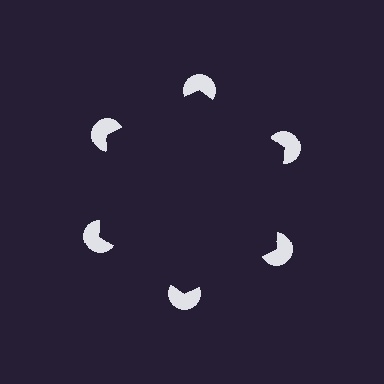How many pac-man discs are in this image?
There are 6 — one at each vertex of the illusory hexagon.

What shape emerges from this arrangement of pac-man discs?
An illusory hexagon — its edges are inferred from the aligned wedge cuts in the pac-man discs, not physically drawn.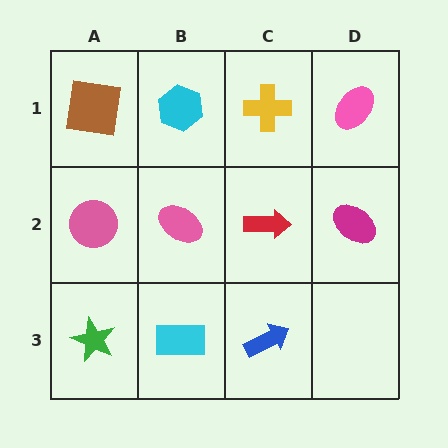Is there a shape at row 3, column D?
No, that cell is empty.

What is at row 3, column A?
A green star.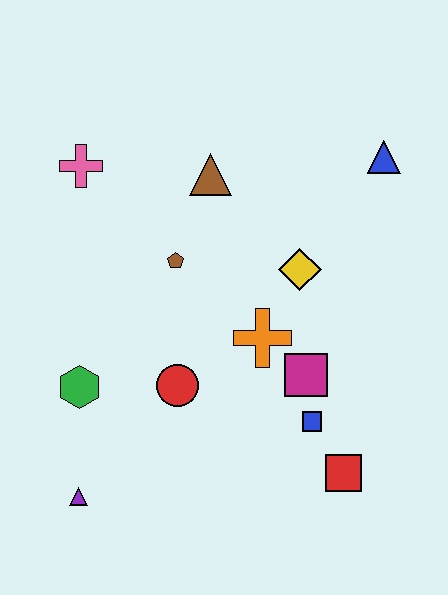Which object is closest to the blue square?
The magenta square is closest to the blue square.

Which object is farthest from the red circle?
The blue triangle is farthest from the red circle.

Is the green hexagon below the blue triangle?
Yes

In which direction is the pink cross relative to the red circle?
The pink cross is above the red circle.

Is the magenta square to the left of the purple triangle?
No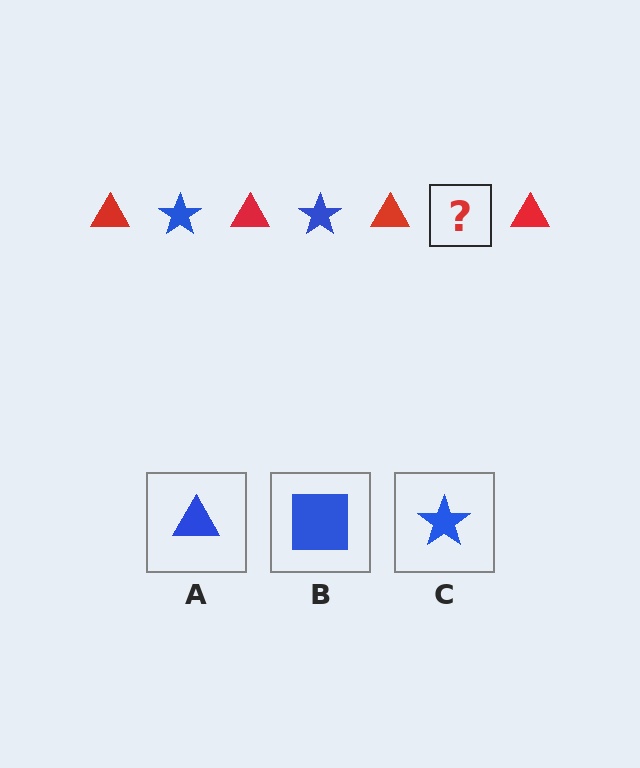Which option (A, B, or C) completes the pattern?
C.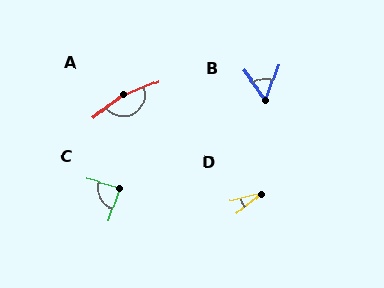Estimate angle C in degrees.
Approximately 86 degrees.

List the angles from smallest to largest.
D (25°), B (56°), C (86°), A (162°).